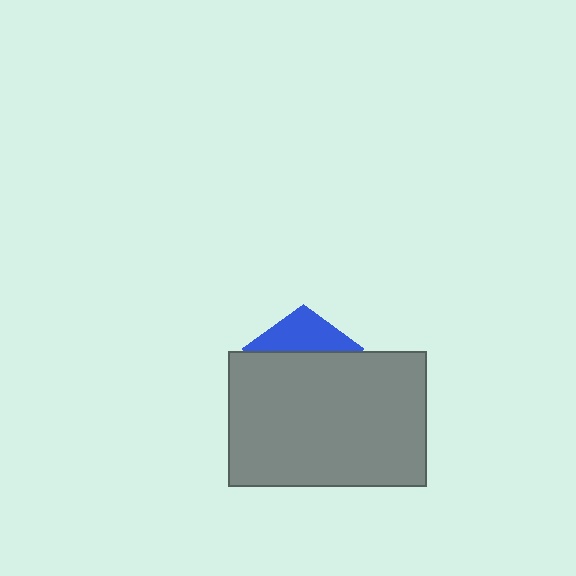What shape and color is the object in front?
The object in front is a gray rectangle.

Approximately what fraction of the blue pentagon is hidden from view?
Roughly 68% of the blue pentagon is hidden behind the gray rectangle.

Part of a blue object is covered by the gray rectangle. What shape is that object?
It is a pentagon.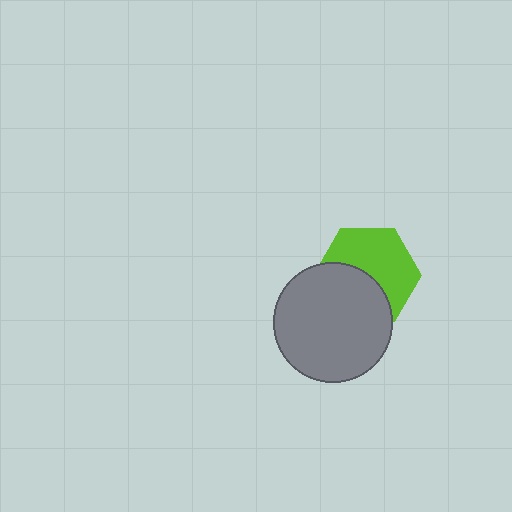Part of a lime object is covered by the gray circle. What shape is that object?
It is a hexagon.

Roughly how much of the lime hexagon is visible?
About half of it is visible (roughly 57%).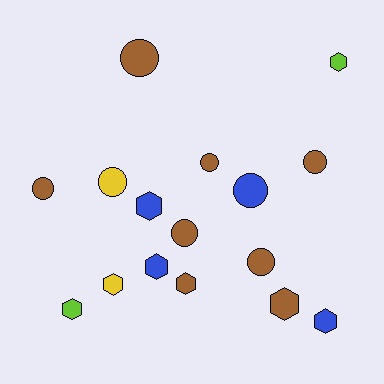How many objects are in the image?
There are 16 objects.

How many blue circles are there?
There is 1 blue circle.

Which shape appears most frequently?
Hexagon, with 8 objects.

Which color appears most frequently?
Brown, with 8 objects.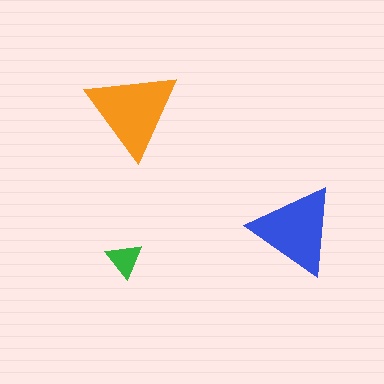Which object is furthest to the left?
The green triangle is leftmost.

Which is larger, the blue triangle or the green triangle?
The blue one.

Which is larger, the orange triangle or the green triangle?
The orange one.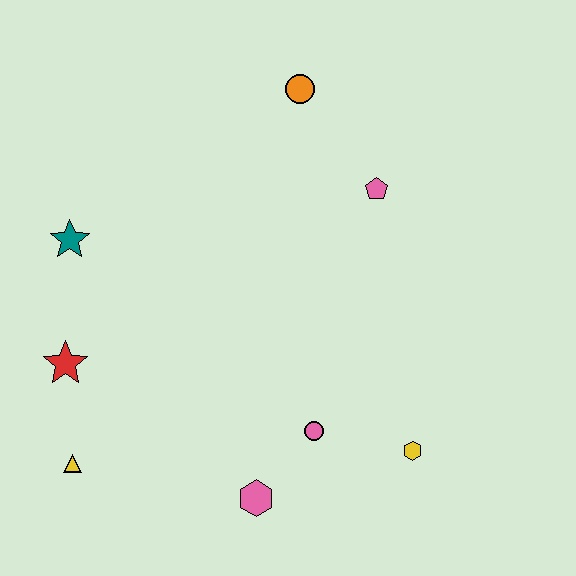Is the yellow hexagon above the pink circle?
No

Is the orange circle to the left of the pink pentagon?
Yes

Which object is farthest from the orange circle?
The yellow triangle is farthest from the orange circle.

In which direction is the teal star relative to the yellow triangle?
The teal star is above the yellow triangle.